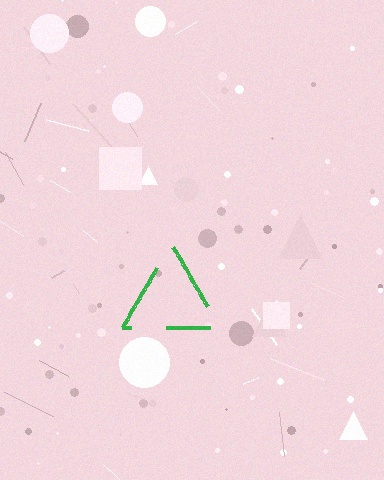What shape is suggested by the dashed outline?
The dashed outline suggests a triangle.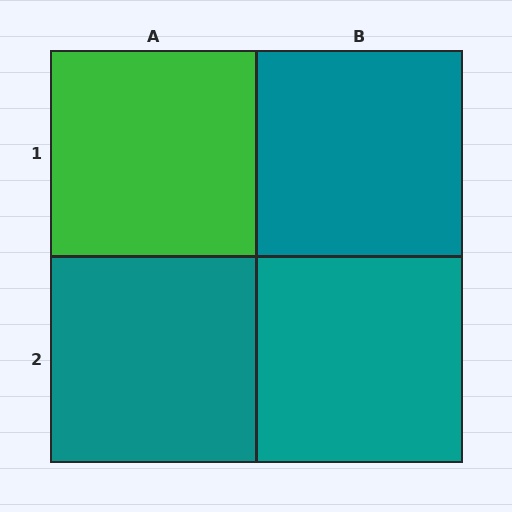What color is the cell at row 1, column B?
Teal.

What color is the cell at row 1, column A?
Green.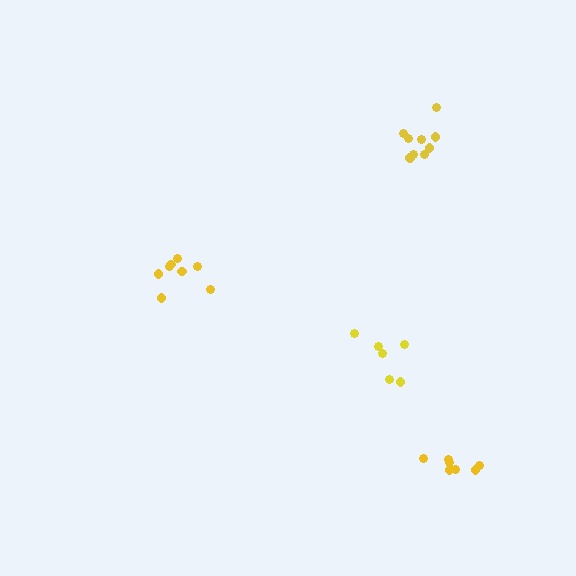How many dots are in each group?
Group 1: 6 dots, Group 2: 8 dots, Group 3: 7 dots, Group 4: 9 dots (30 total).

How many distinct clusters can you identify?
There are 4 distinct clusters.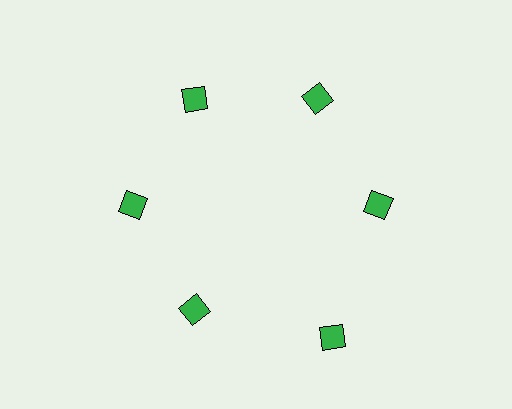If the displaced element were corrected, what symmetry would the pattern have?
It would have 6-fold rotational symmetry — the pattern would map onto itself every 60 degrees.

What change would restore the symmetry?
The symmetry would be restored by moving it inward, back onto the ring so that all 6 squares sit at equal angles and equal distance from the center.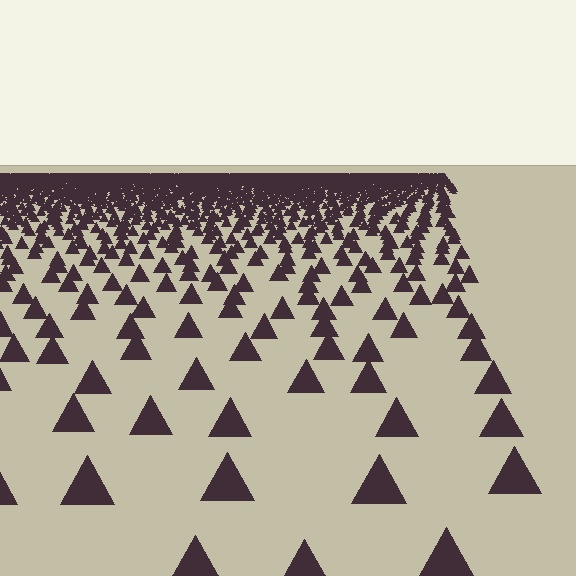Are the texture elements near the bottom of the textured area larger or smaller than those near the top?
Larger. Near the bottom, elements are closer to the viewer and appear at a bigger on-screen size.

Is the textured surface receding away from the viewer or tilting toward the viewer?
The surface is receding away from the viewer. Texture elements get smaller and denser toward the top.